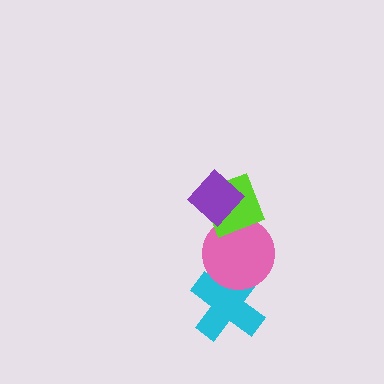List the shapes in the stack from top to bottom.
From top to bottom: the purple diamond, the lime diamond, the pink circle, the cyan cross.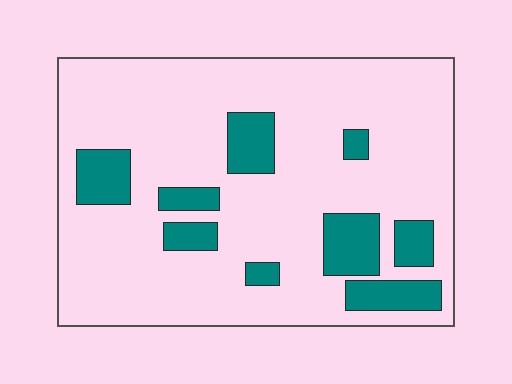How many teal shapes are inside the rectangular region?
9.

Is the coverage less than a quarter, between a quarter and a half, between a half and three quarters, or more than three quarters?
Less than a quarter.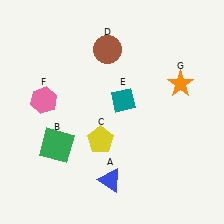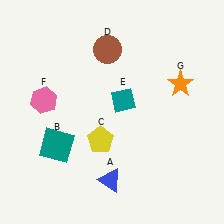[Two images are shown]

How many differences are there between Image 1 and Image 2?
There is 1 difference between the two images.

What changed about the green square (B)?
In Image 1, B is green. In Image 2, it changed to teal.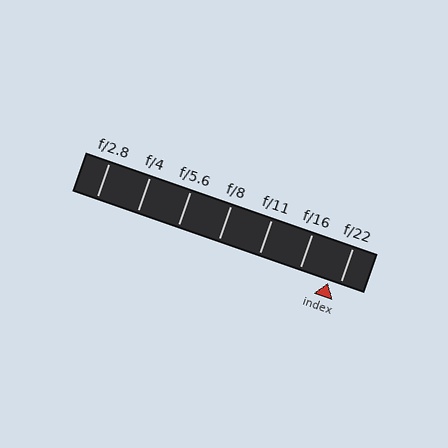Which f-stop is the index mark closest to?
The index mark is closest to f/22.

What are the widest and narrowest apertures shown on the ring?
The widest aperture shown is f/2.8 and the narrowest is f/22.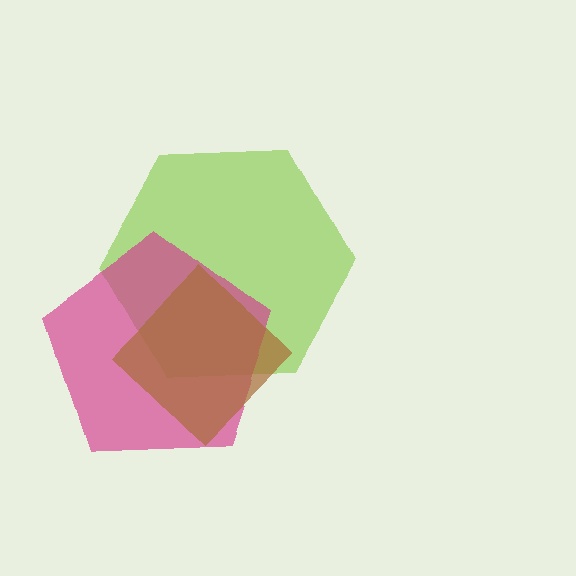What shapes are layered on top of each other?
The layered shapes are: a lime hexagon, a magenta pentagon, a brown diamond.